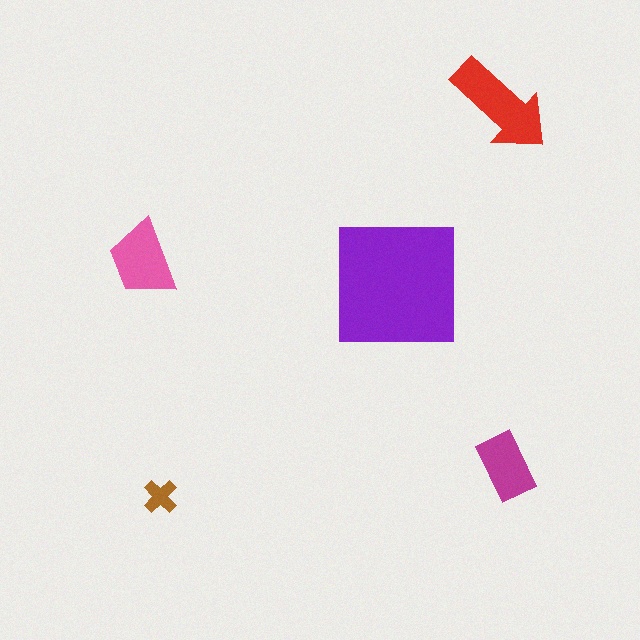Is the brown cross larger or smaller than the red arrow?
Smaller.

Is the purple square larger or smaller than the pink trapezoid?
Larger.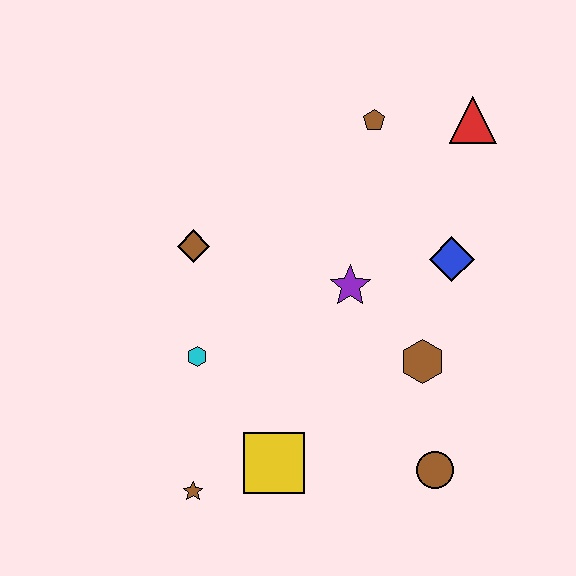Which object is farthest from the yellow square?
The red triangle is farthest from the yellow square.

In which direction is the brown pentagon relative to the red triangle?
The brown pentagon is to the left of the red triangle.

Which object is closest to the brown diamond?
The cyan hexagon is closest to the brown diamond.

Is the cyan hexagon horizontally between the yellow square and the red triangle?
No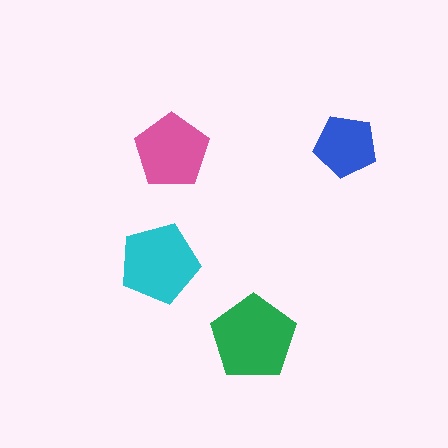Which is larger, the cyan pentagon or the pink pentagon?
The cyan one.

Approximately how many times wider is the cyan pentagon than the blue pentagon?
About 1.5 times wider.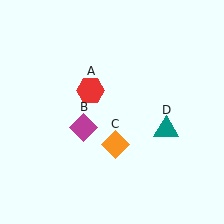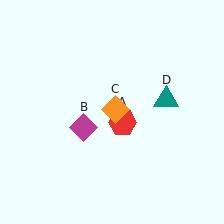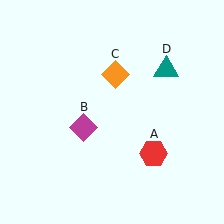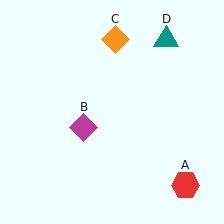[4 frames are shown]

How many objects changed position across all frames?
3 objects changed position: red hexagon (object A), orange diamond (object C), teal triangle (object D).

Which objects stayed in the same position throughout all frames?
Magenta diamond (object B) remained stationary.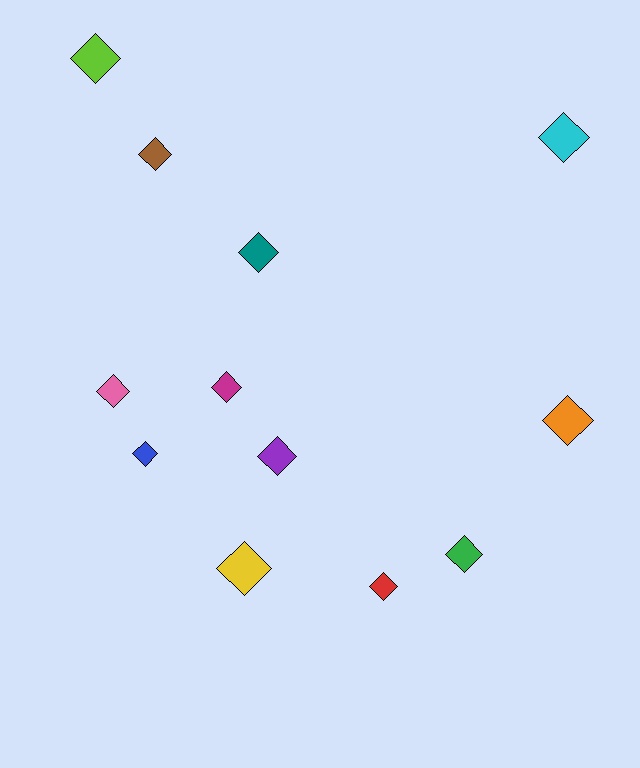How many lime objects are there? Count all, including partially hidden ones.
There is 1 lime object.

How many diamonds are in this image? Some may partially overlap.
There are 12 diamonds.